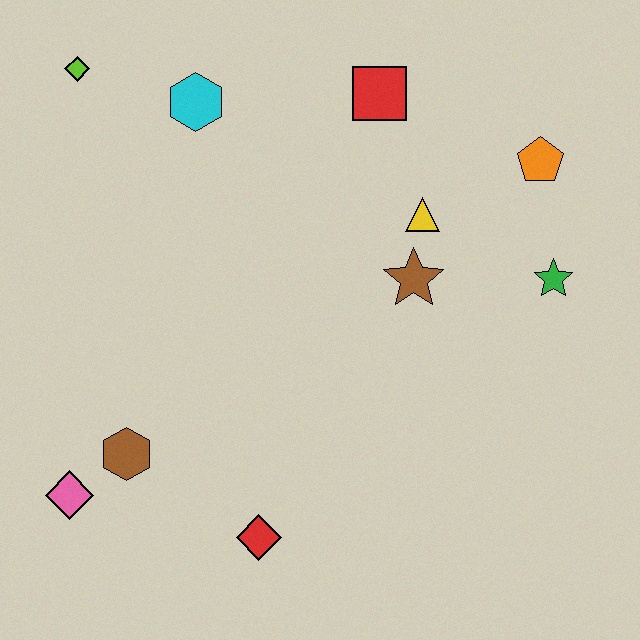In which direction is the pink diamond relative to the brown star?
The pink diamond is to the left of the brown star.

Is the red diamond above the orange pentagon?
No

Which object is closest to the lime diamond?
The cyan hexagon is closest to the lime diamond.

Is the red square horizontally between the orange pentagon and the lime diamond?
Yes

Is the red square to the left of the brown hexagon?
No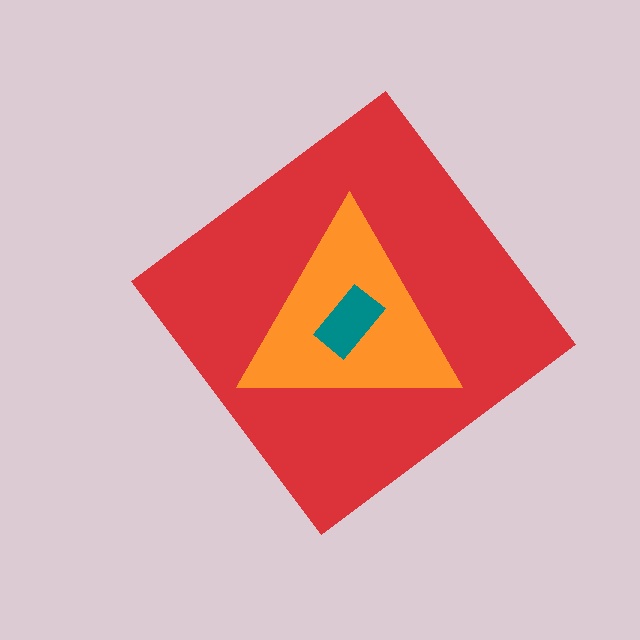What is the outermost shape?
The red diamond.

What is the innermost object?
The teal rectangle.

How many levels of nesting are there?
3.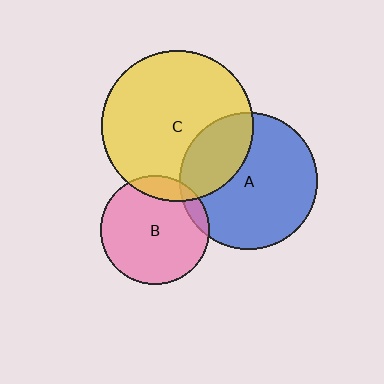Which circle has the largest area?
Circle C (yellow).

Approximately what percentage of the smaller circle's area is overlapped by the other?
Approximately 10%.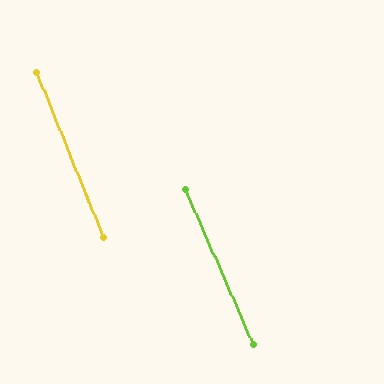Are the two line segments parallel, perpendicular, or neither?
Parallel — their directions differ by only 1.5°.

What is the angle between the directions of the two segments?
Approximately 1 degree.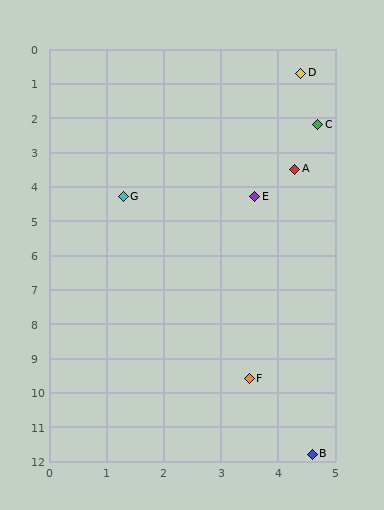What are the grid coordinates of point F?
Point F is at approximately (3.5, 9.6).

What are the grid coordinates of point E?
Point E is at approximately (3.6, 4.3).